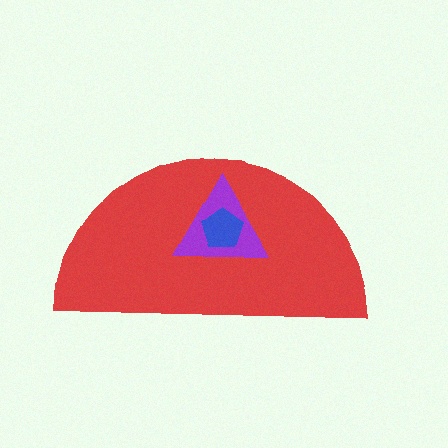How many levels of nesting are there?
3.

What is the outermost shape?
The red semicircle.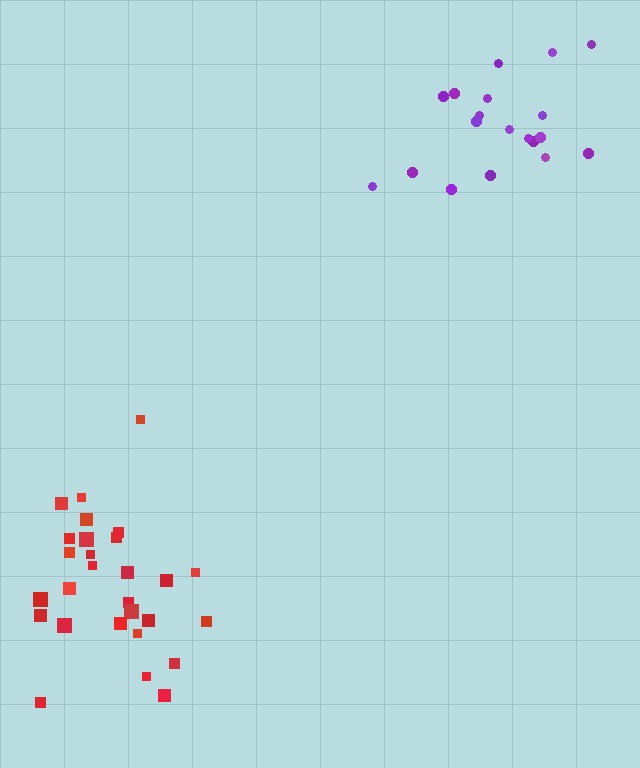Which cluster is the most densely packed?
Red.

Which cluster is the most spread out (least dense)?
Purple.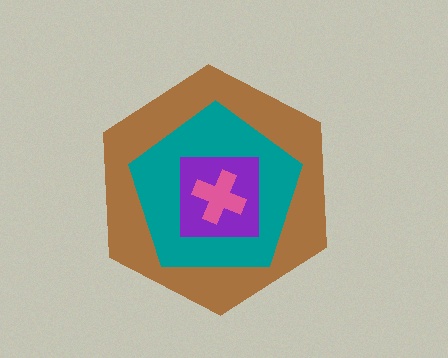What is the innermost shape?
The pink cross.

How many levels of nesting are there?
4.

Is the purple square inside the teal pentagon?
Yes.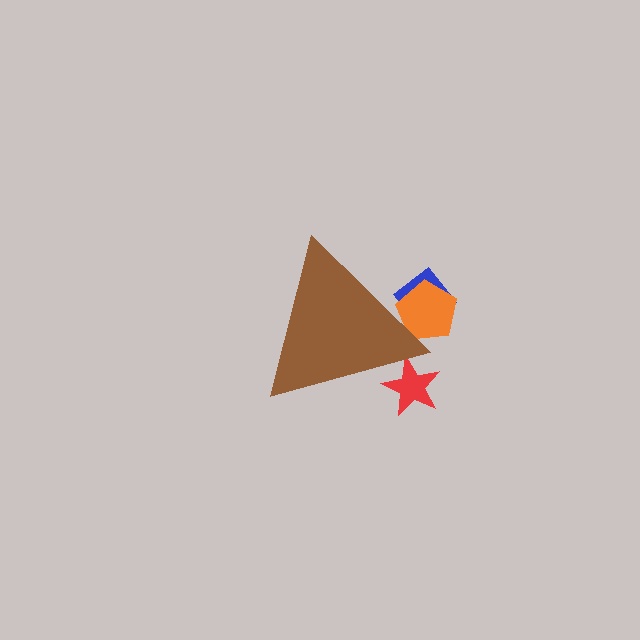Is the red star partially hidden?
Yes, the red star is partially hidden behind the brown triangle.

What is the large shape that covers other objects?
A brown triangle.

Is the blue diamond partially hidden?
Yes, the blue diamond is partially hidden behind the brown triangle.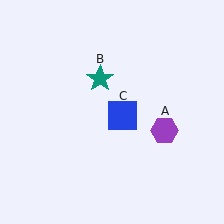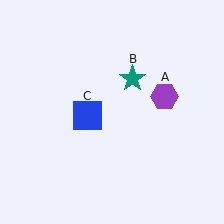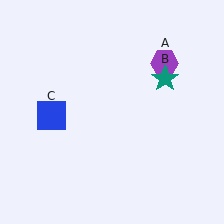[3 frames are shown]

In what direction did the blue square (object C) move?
The blue square (object C) moved left.